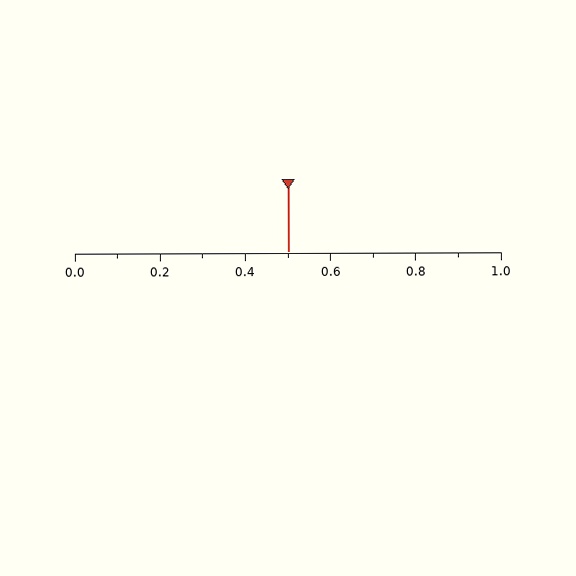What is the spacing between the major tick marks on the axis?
The major ticks are spaced 0.2 apart.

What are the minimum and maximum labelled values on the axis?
The axis runs from 0.0 to 1.0.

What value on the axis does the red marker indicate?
The marker indicates approximately 0.5.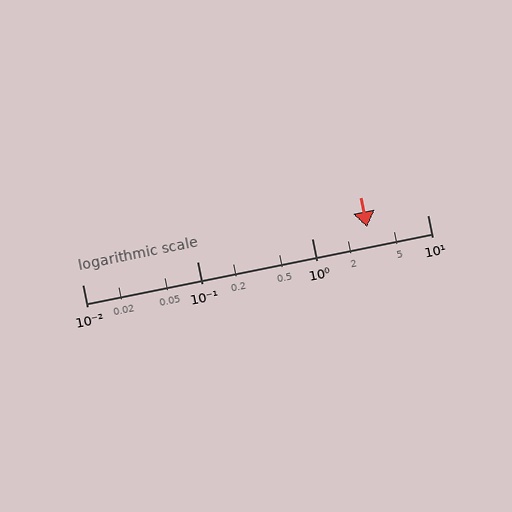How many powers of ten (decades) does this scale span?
The scale spans 3 decades, from 0.01 to 10.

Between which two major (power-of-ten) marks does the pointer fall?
The pointer is between 1 and 10.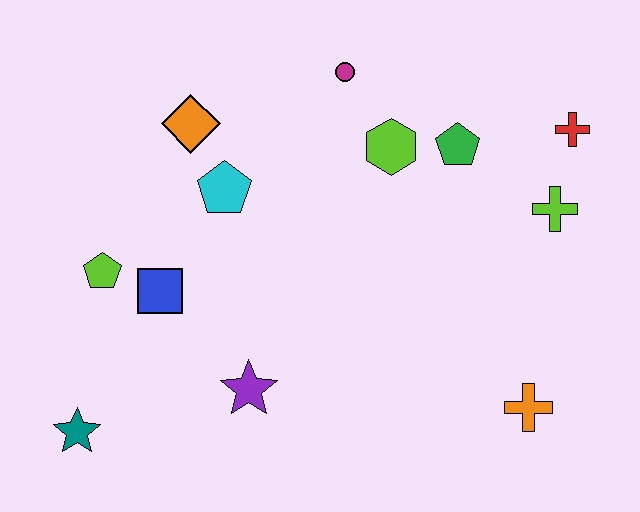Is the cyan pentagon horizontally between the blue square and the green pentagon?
Yes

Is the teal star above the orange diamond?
No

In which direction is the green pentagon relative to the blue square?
The green pentagon is to the right of the blue square.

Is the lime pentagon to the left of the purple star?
Yes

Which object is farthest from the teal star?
The red cross is farthest from the teal star.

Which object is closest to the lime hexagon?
The green pentagon is closest to the lime hexagon.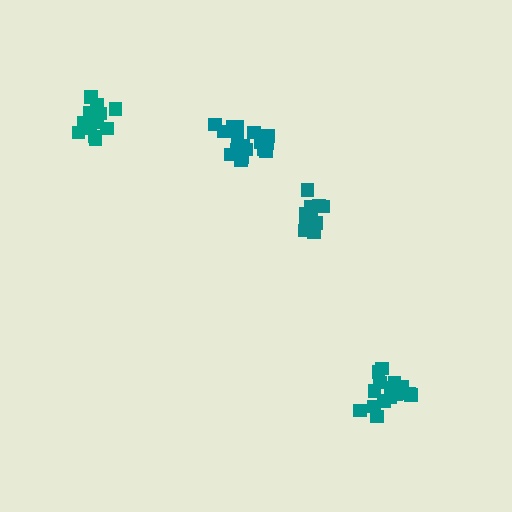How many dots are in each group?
Group 1: 11 dots, Group 2: 17 dots, Group 3: 14 dots, Group 4: 15 dots (57 total).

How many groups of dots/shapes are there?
There are 4 groups.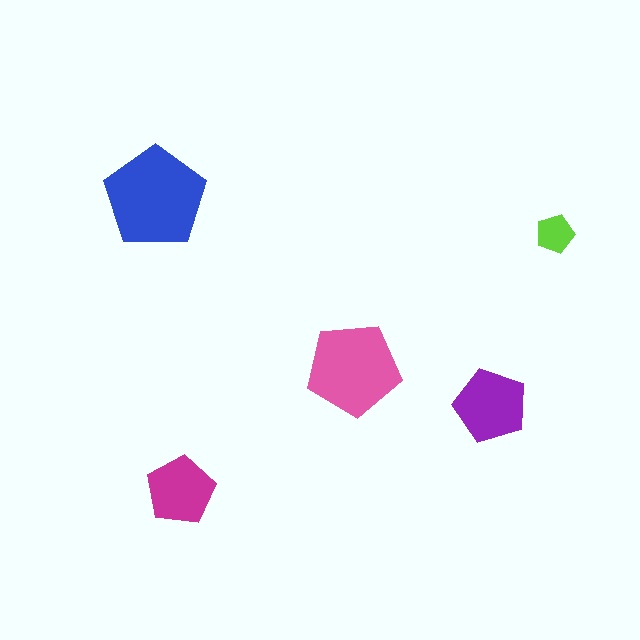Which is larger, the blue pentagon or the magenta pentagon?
The blue one.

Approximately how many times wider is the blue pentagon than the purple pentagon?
About 1.5 times wider.